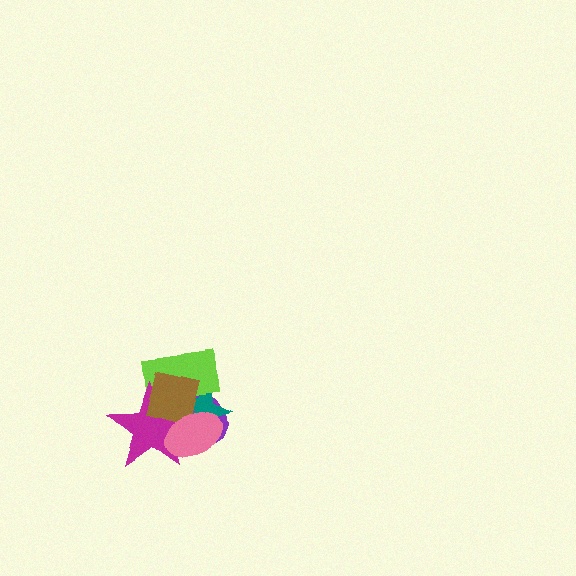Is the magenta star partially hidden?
Yes, it is partially covered by another shape.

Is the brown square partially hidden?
Yes, it is partially covered by another shape.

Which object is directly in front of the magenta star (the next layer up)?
The brown square is directly in front of the magenta star.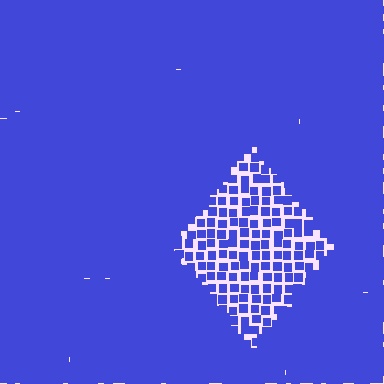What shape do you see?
I see a diamond.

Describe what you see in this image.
The image contains small blue elements arranged at two different densities. A diamond-shaped region is visible where the elements are less densely packed than the surrounding area.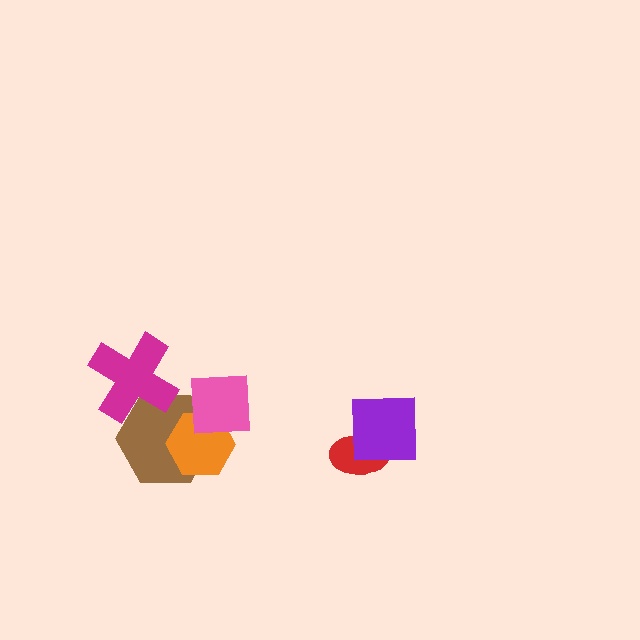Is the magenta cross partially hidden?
No, no other shape covers it.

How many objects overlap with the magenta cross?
1 object overlaps with the magenta cross.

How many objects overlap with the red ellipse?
1 object overlaps with the red ellipse.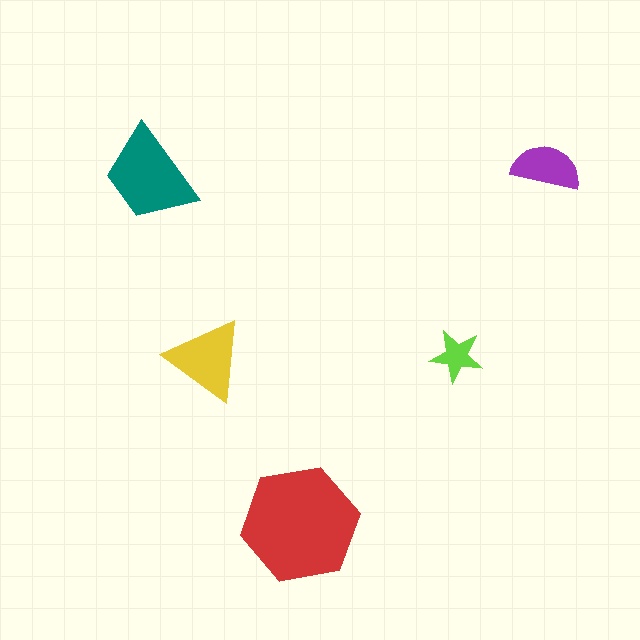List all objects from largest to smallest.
The red hexagon, the teal trapezoid, the yellow triangle, the purple semicircle, the lime star.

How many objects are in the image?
There are 5 objects in the image.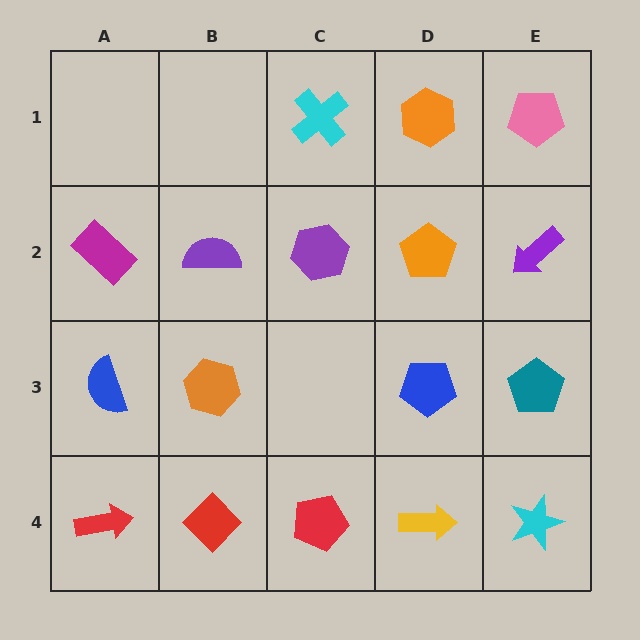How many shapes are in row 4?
5 shapes.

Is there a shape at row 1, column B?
No, that cell is empty.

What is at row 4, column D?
A yellow arrow.